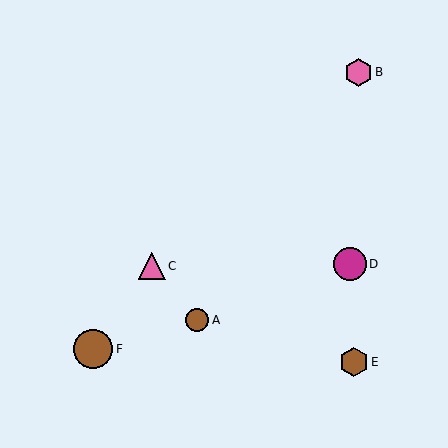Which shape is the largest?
The brown circle (labeled F) is the largest.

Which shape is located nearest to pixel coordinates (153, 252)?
The pink triangle (labeled C) at (152, 266) is nearest to that location.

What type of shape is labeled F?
Shape F is a brown circle.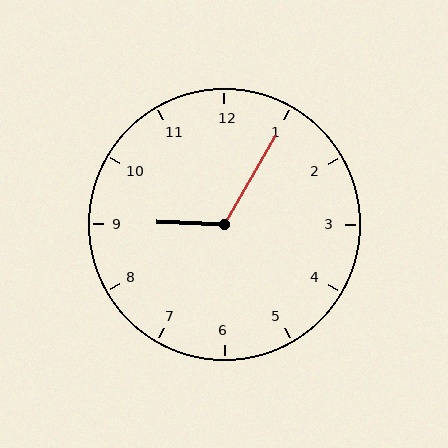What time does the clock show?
9:05.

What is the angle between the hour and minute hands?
Approximately 118 degrees.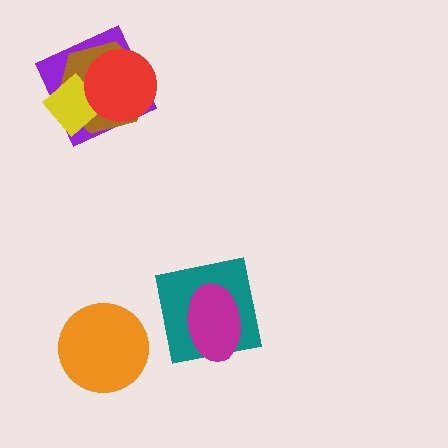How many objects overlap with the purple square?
3 objects overlap with the purple square.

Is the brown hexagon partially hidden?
Yes, it is partially covered by another shape.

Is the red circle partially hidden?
No, no other shape covers it.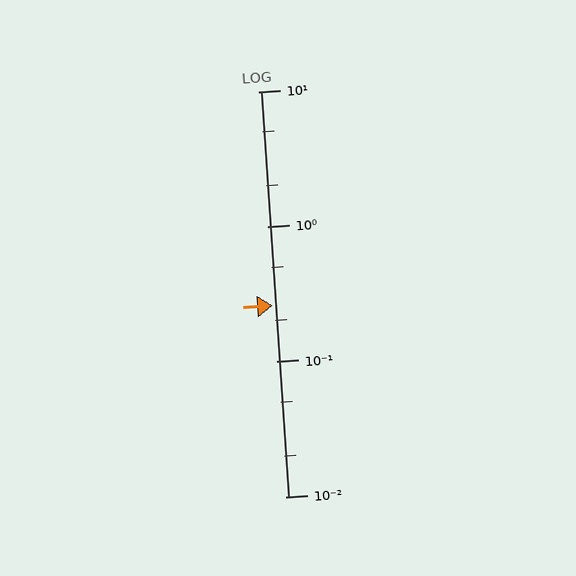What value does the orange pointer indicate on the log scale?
The pointer indicates approximately 0.26.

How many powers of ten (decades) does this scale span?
The scale spans 3 decades, from 0.01 to 10.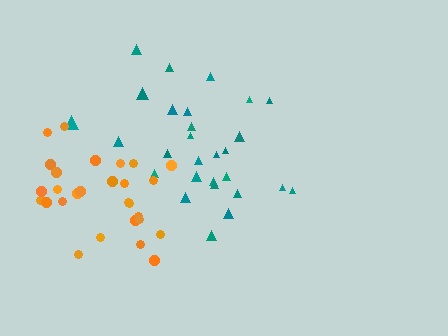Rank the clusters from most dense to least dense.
orange, teal.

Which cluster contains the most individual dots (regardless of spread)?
Teal (28).